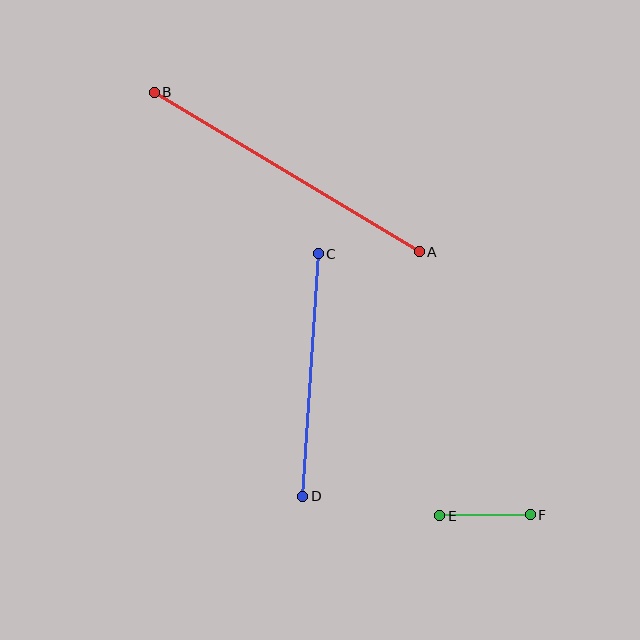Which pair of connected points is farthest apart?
Points A and B are farthest apart.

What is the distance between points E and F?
The distance is approximately 90 pixels.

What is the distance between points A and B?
The distance is approximately 309 pixels.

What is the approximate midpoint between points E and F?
The midpoint is at approximately (485, 515) pixels.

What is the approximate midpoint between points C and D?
The midpoint is at approximately (310, 375) pixels.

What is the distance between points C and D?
The distance is approximately 243 pixels.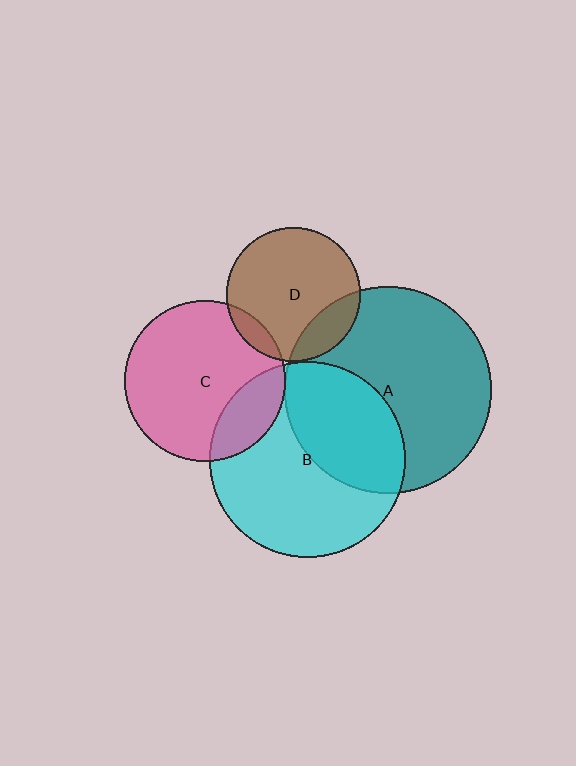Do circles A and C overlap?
Yes.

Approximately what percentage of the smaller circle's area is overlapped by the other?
Approximately 5%.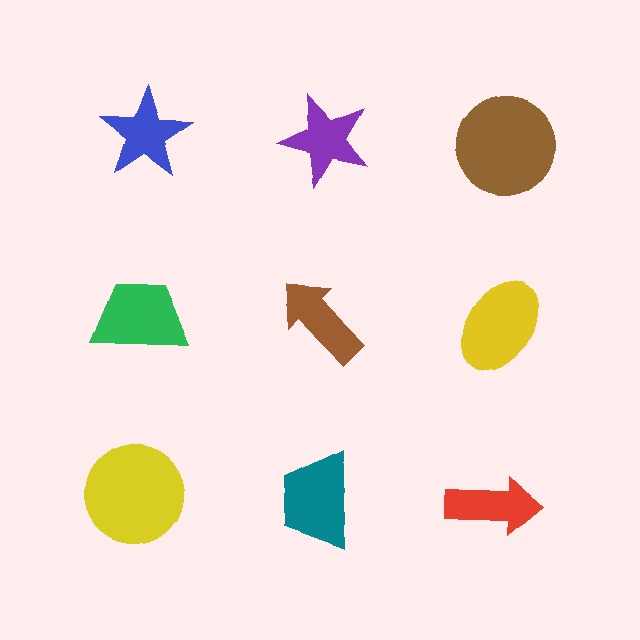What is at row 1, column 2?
A purple star.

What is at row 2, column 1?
A green trapezoid.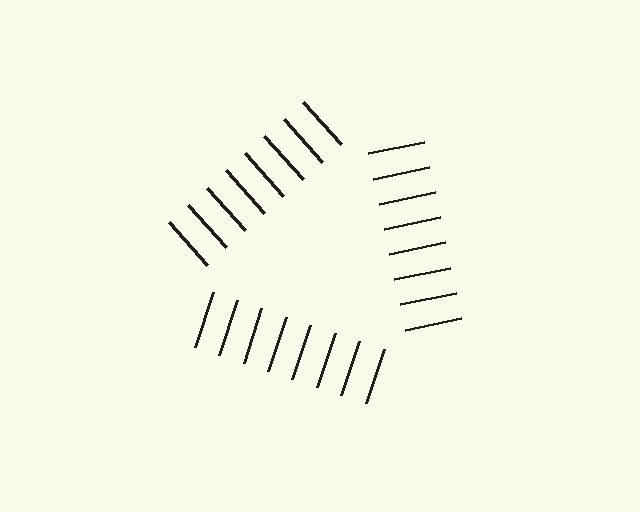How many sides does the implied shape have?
3 sides — the line-ends trace a triangle.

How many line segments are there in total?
24 — 8 along each of the 3 edges.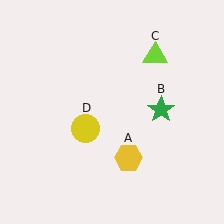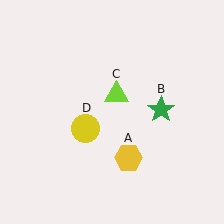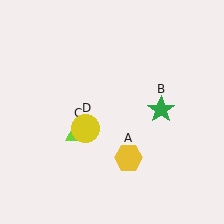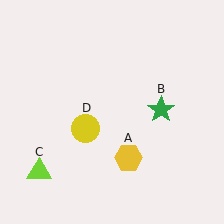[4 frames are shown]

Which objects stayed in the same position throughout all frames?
Yellow hexagon (object A) and green star (object B) and yellow circle (object D) remained stationary.